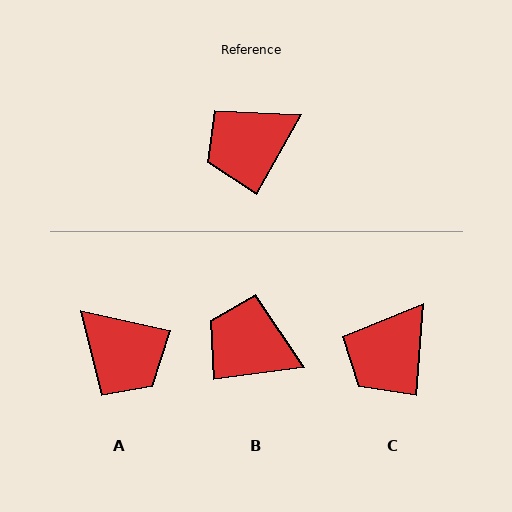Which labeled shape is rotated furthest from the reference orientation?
A, about 106 degrees away.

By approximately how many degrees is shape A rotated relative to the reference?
Approximately 106 degrees counter-clockwise.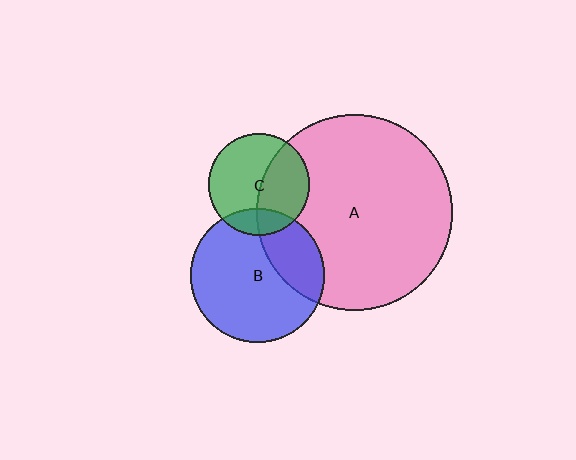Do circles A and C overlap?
Yes.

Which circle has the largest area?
Circle A (pink).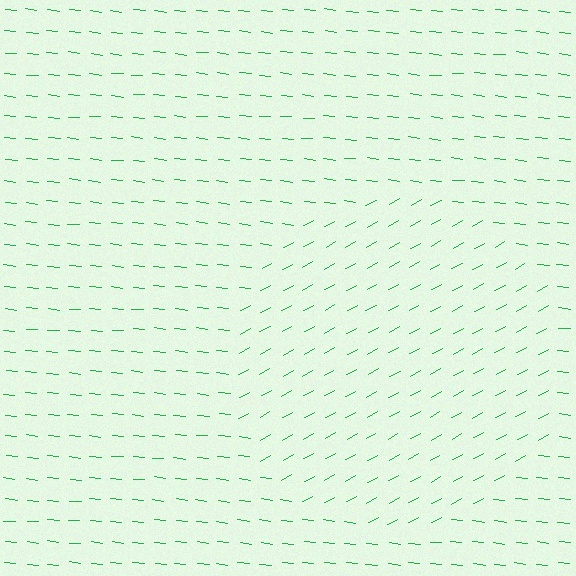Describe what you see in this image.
The image is filled with small green line segments. A circle region in the image has lines oriented differently from the surrounding lines, creating a visible texture boundary.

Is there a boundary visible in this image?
Yes, there is a texture boundary formed by a change in line orientation.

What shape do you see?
I see a circle.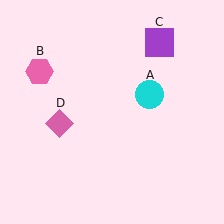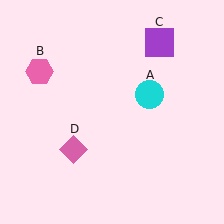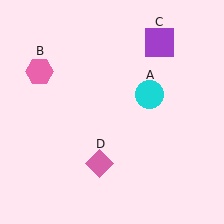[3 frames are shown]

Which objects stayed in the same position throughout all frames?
Cyan circle (object A) and pink hexagon (object B) and purple square (object C) remained stationary.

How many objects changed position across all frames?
1 object changed position: pink diamond (object D).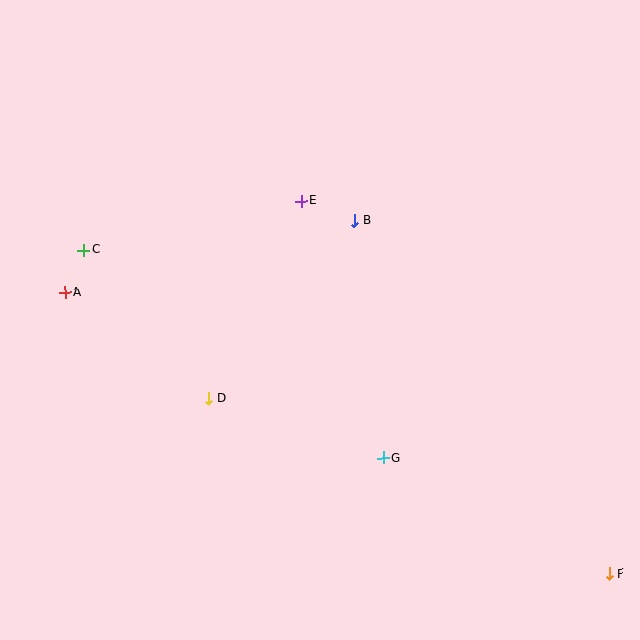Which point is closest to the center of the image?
Point B at (355, 221) is closest to the center.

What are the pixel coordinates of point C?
Point C is at (84, 250).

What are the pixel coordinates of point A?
Point A is at (65, 292).